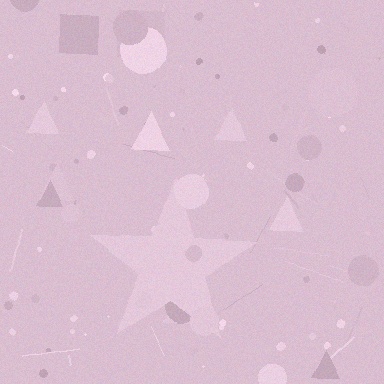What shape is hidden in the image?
A star is hidden in the image.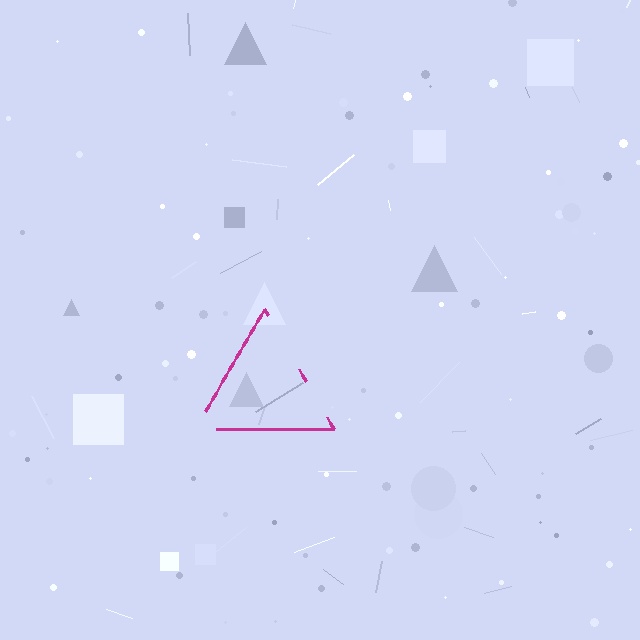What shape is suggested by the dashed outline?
The dashed outline suggests a triangle.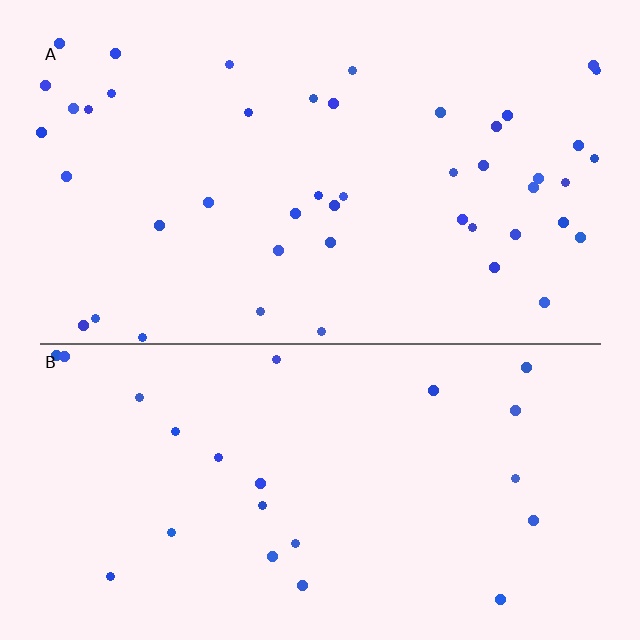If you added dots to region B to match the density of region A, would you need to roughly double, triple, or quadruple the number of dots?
Approximately double.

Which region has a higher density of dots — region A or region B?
A (the top).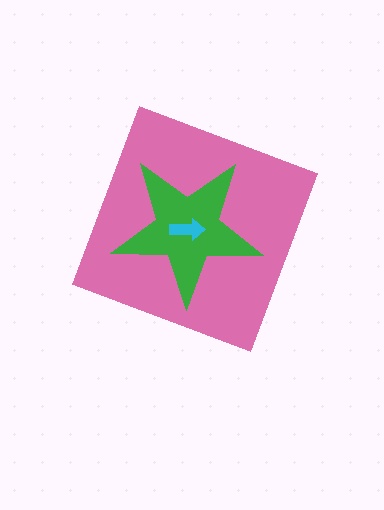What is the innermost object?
The cyan arrow.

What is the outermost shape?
The pink diamond.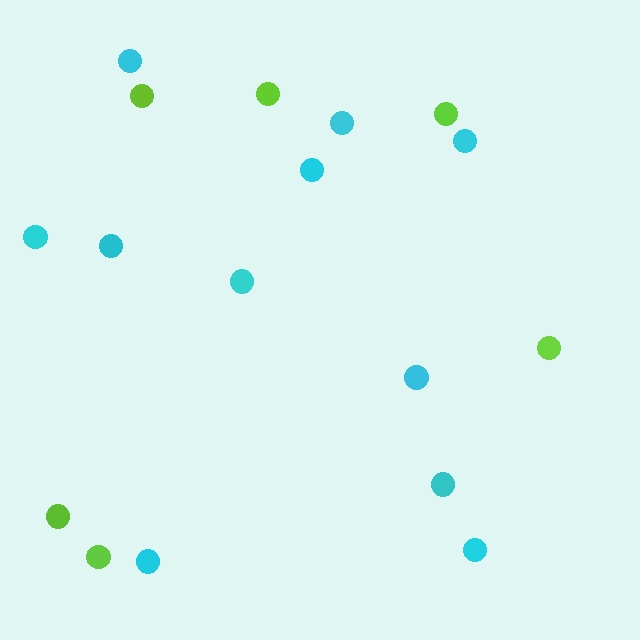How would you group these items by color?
There are 2 groups: one group of cyan circles (11) and one group of lime circles (6).